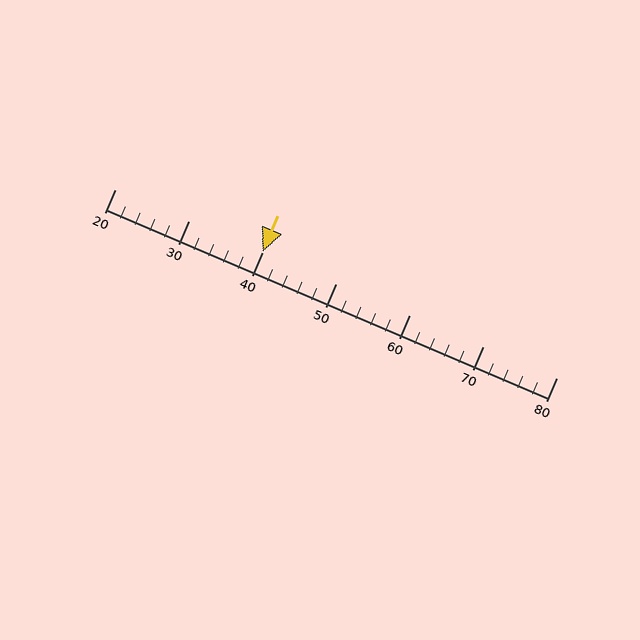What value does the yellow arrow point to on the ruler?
The yellow arrow points to approximately 40.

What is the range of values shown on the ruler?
The ruler shows values from 20 to 80.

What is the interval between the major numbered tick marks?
The major tick marks are spaced 10 units apart.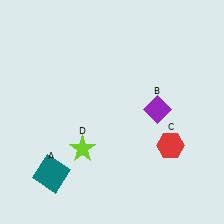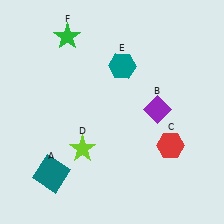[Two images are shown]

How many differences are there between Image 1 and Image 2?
There are 2 differences between the two images.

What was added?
A teal hexagon (E), a green star (F) were added in Image 2.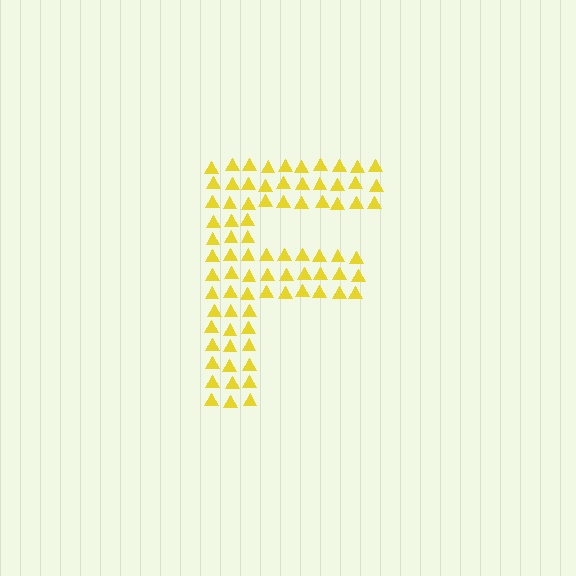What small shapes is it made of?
It is made of small triangles.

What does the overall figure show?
The overall figure shows the letter F.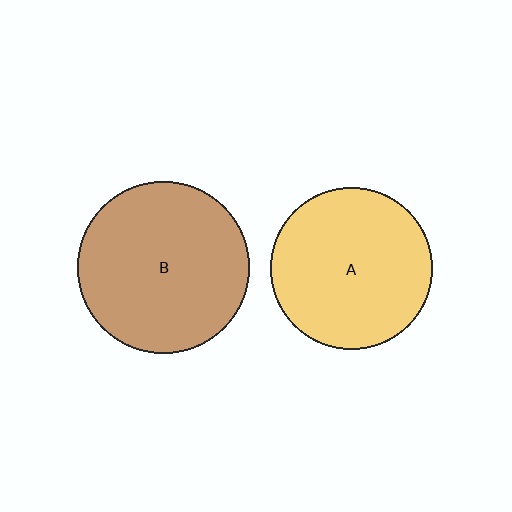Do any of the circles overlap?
No, none of the circles overlap.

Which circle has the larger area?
Circle B (brown).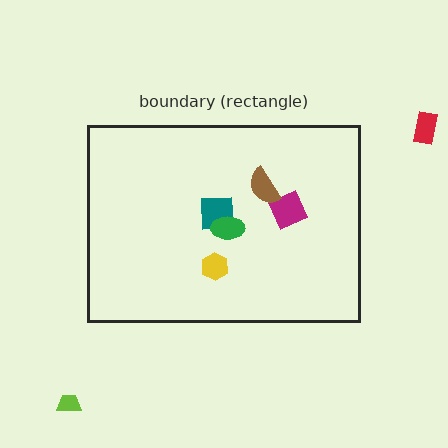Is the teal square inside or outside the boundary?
Inside.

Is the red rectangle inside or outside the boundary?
Outside.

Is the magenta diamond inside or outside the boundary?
Inside.